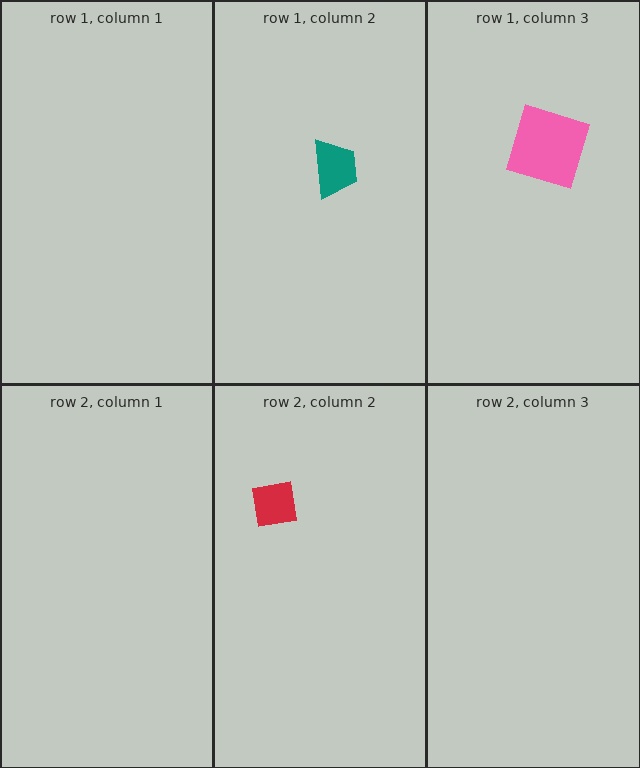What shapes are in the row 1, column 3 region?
The pink square.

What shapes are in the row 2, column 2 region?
The red square.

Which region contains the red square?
The row 2, column 2 region.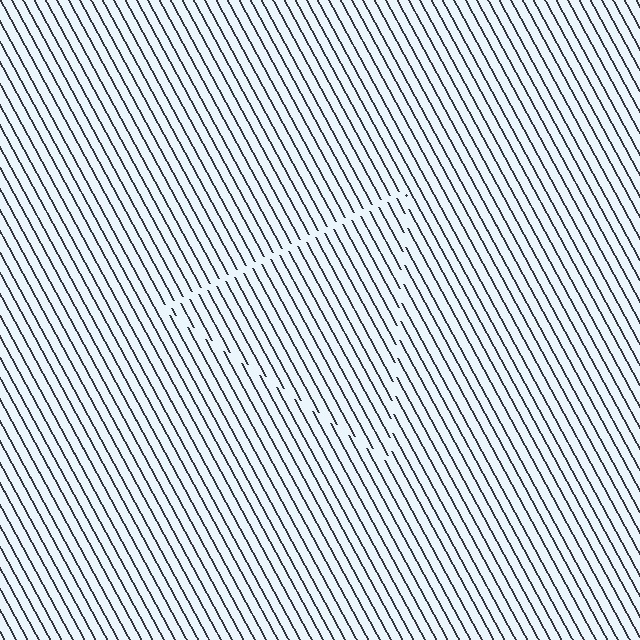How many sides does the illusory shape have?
3 sides — the line-ends trace a triangle.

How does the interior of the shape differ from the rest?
The interior of the shape contains the same grating, shifted by half a period — the contour is defined by the phase discontinuity where line-ends from the inner and outer gratings abut.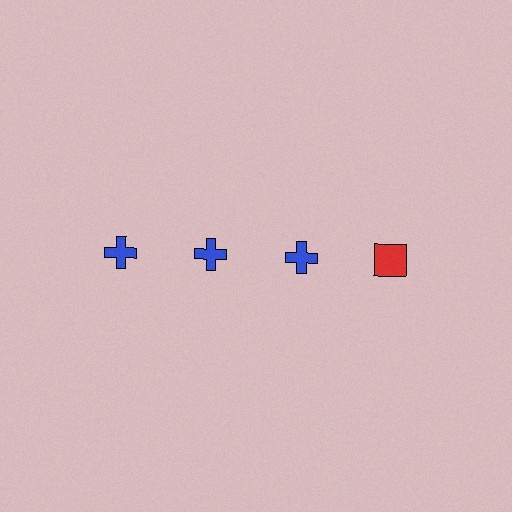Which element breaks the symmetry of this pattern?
The red square in the top row, second from right column breaks the symmetry. All other shapes are blue crosses.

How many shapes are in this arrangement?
There are 4 shapes arranged in a grid pattern.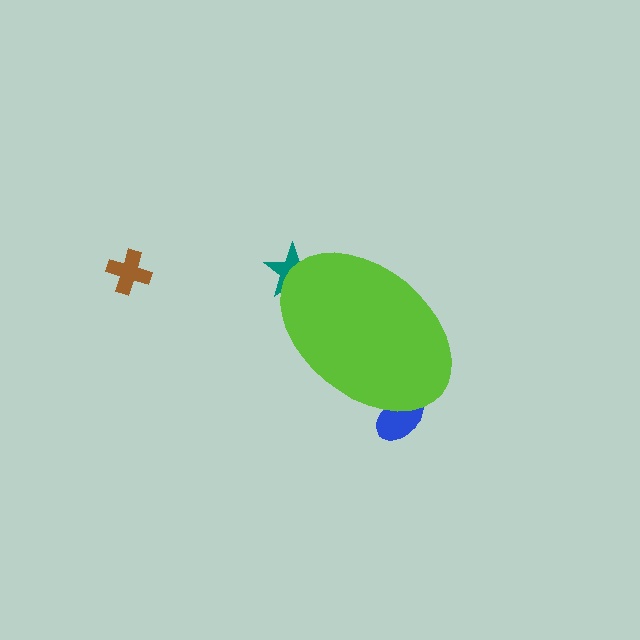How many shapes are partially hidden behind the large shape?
2 shapes are partially hidden.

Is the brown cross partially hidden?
No, the brown cross is fully visible.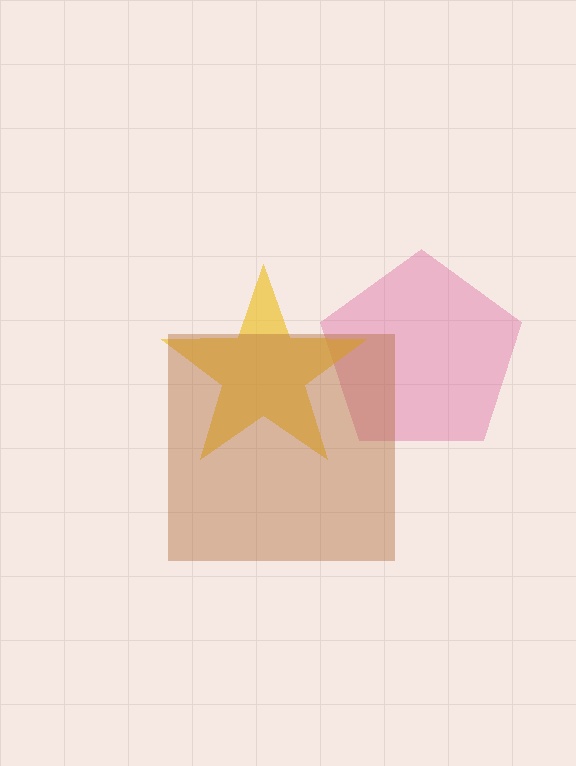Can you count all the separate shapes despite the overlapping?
Yes, there are 3 separate shapes.